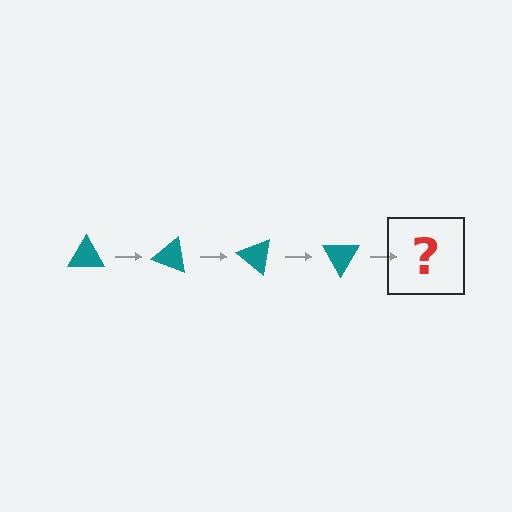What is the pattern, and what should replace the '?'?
The pattern is that the triangle rotates 20 degrees each step. The '?' should be a teal triangle rotated 80 degrees.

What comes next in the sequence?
The next element should be a teal triangle rotated 80 degrees.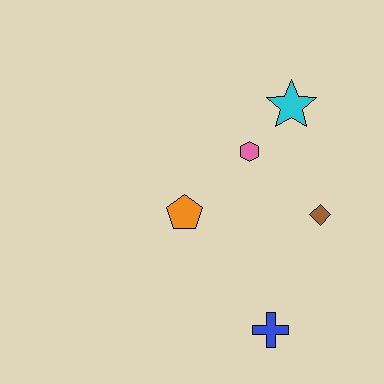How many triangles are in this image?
There are no triangles.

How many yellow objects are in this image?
There are no yellow objects.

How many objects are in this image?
There are 5 objects.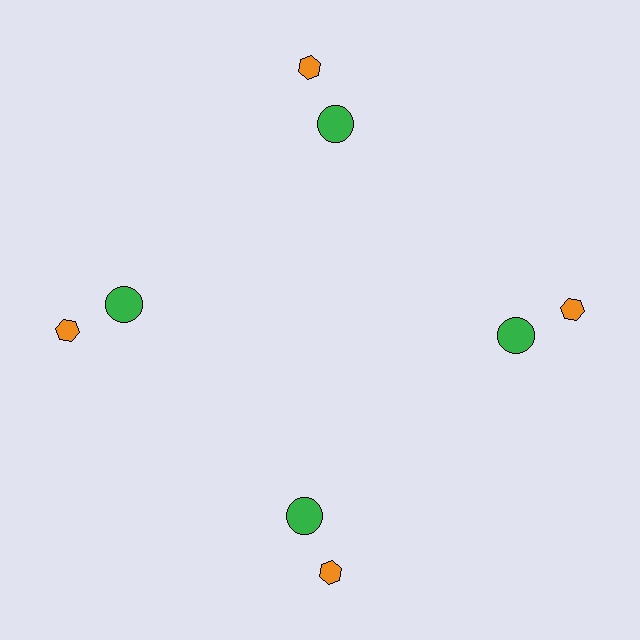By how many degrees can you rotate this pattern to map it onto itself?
The pattern maps onto itself every 90 degrees of rotation.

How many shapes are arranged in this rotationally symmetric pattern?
There are 8 shapes, arranged in 4 groups of 2.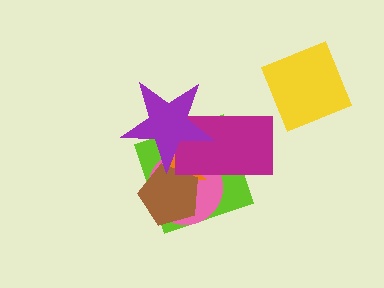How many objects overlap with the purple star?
5 objects overlap with the purple star.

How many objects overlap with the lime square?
5 objects overlap with the lime square.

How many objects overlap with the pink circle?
5 objects overlap with the pink circle.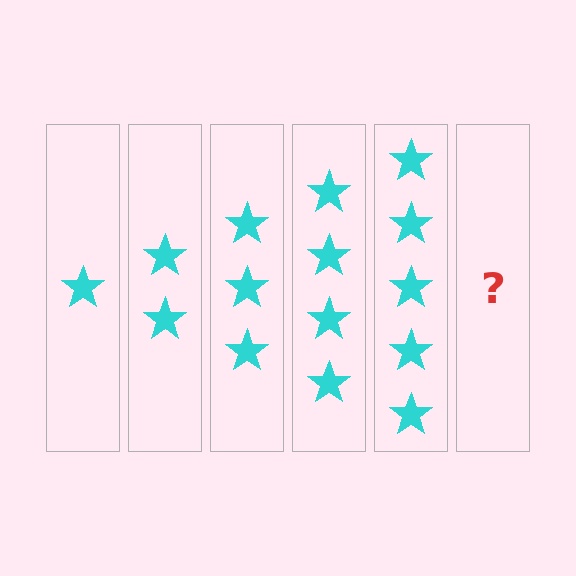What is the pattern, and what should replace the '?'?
The pattern is that each step adds one more star. The '?' should be 6 stars.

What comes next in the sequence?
The next element should be 6 stars.